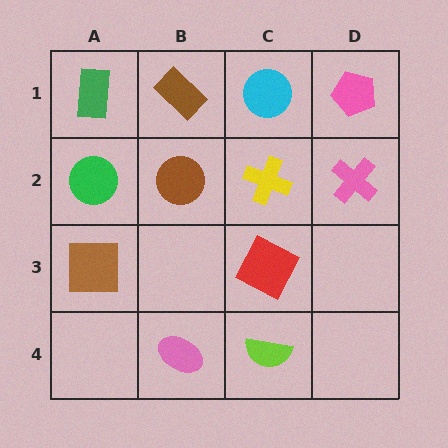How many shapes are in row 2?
4 shapes.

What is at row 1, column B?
A brown rectangle.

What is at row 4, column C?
A lime semicircle.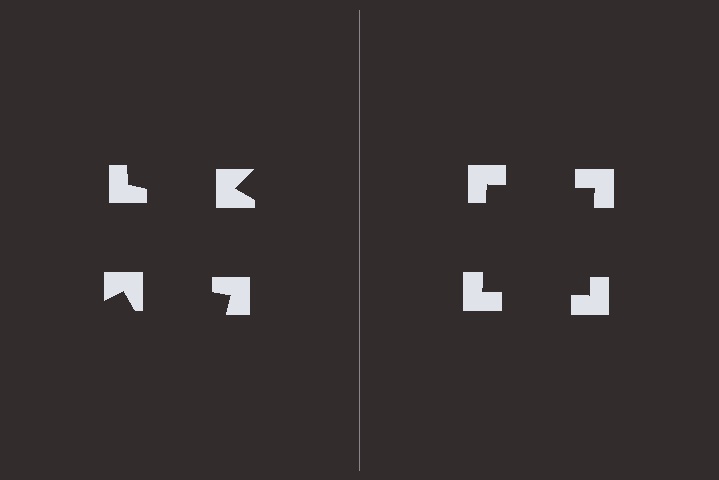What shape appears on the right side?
An illusory square.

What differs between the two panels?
The notched squares are positioned identically on both sides; only the wedge orientations differ. On the right they align to a square; on the left they are misaligned.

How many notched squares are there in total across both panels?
8 — 4 on each side.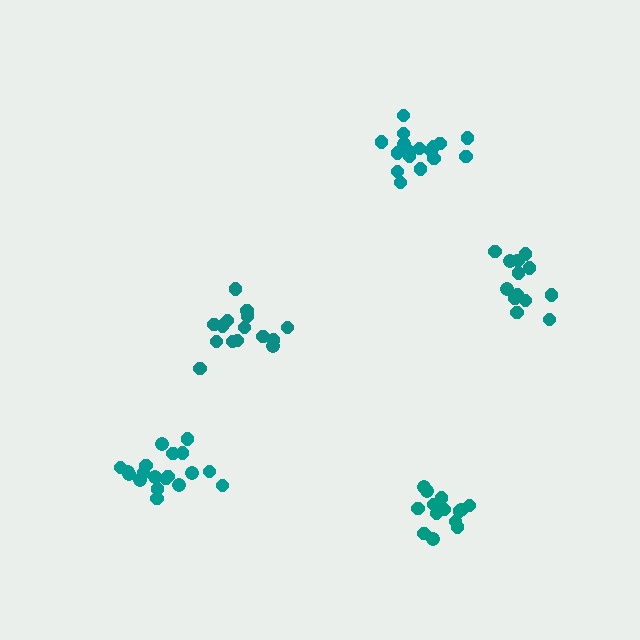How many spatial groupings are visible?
There are 5 spatial groupings.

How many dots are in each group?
Group 1: 17 dots, Group 2: 19 dots, Group 3: 15 dots, Group 4: 14 dots, Group 5: 13 dots (78 total).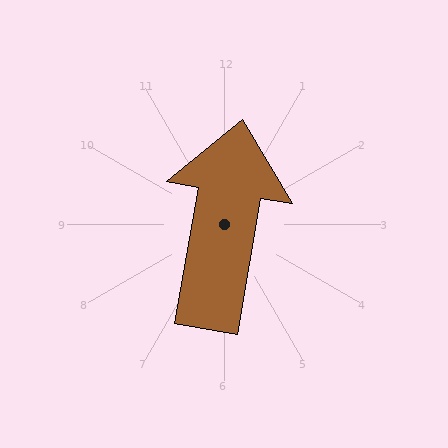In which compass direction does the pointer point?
North.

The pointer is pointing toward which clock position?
Roughly 12 o'clock.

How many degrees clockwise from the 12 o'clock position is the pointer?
Approximately 10 degrees.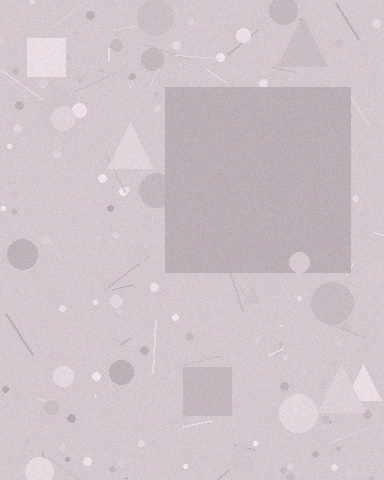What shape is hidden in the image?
A square is hidden in the image.